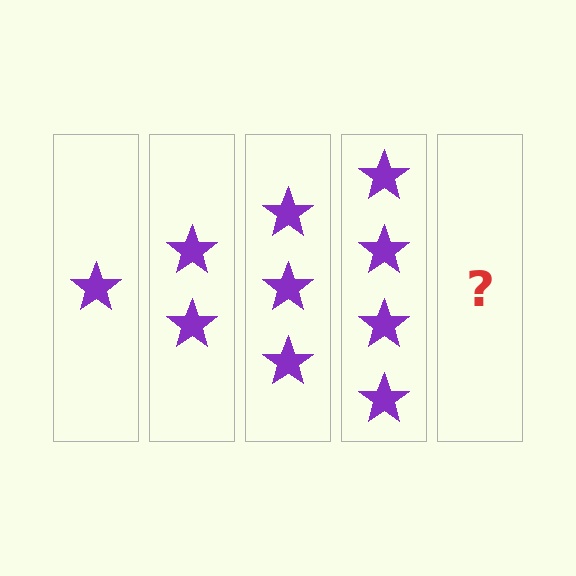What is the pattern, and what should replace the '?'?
The pattern is that each step adds one more star. The '?' should be 5 stars.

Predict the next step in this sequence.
The next step is 5 stars.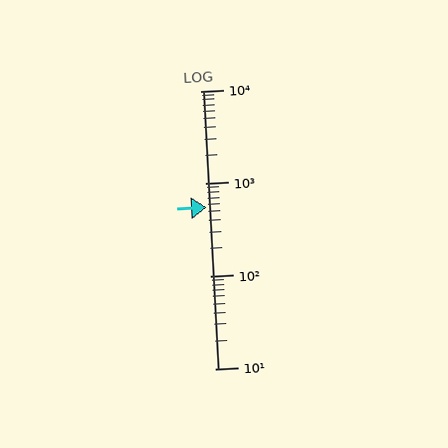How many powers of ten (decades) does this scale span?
The scale spans 3 decades, from 10 to 10000.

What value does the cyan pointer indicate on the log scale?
The pointer indicates approximately 550.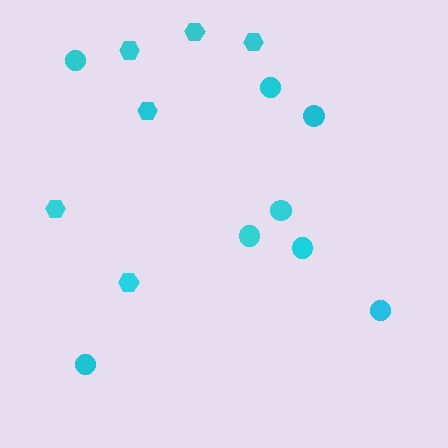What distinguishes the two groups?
There are 2 groups: one group of hexagons (6) and one group of circles (8).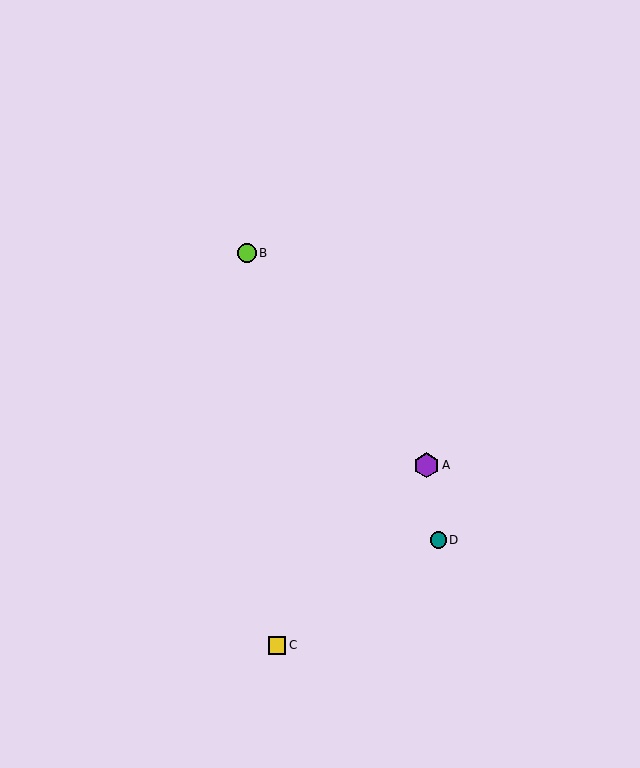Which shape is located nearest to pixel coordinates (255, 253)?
The lime circle (labeled B) at (247, 253) is nearest to that location.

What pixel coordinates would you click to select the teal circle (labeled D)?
Click at (438, 540) to select the teal circle D.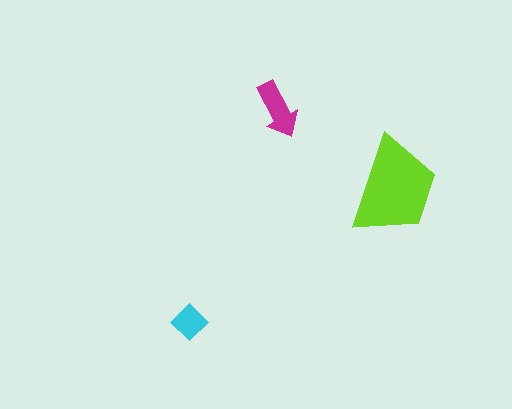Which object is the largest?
The lime trapezoid.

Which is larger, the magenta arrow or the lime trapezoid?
The lime trapezoid.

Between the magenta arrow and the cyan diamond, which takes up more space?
The magenta arrow.